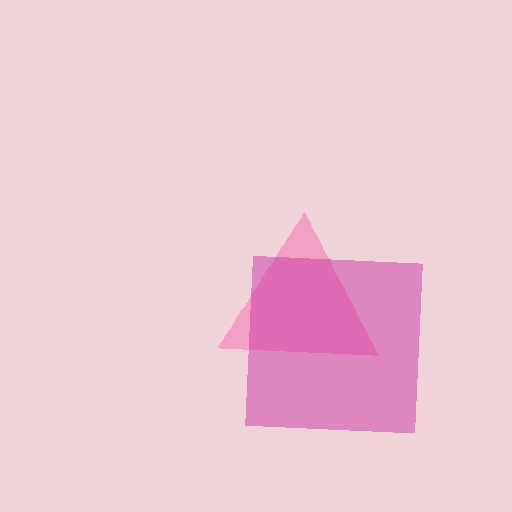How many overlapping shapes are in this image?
There are 2 overlapping shapes in the image.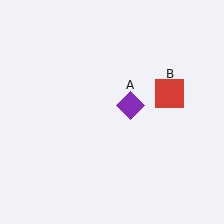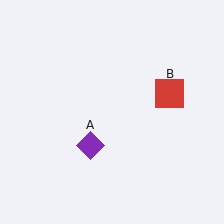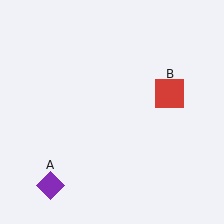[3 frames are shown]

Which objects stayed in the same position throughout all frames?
Red square (object B) remained stationary.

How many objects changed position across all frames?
1 object changed position: purple diamond (object A).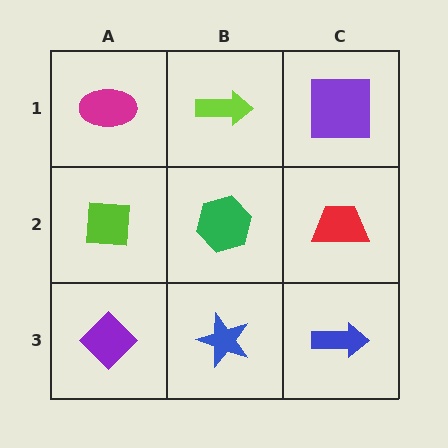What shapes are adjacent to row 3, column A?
A lime square (row 2, column A), a blue star (row 3, column B).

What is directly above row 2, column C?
A purple square.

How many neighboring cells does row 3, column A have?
2.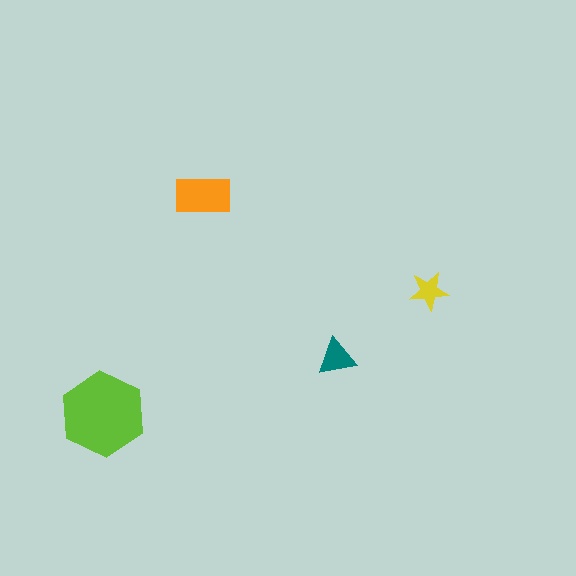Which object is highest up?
The orange rectangle is topmost.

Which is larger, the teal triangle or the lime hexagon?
The lime hexagon.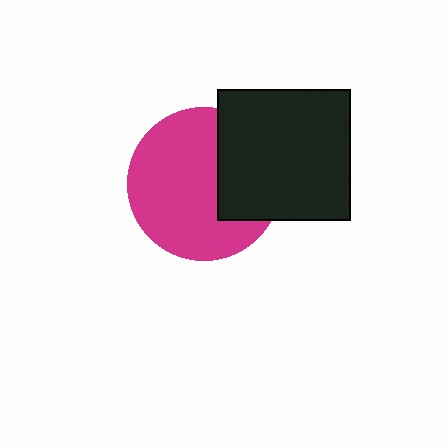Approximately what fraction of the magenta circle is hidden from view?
Roughly 32% of the magenta circle is hidden behind the black rectangle.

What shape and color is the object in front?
The object in front is a black rectangle.